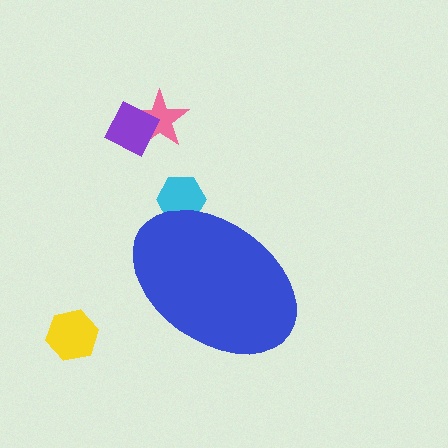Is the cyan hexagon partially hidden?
Yes, the cyan hexagon is partially hidden behind the blue ellipse.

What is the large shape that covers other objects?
A blue ellipse.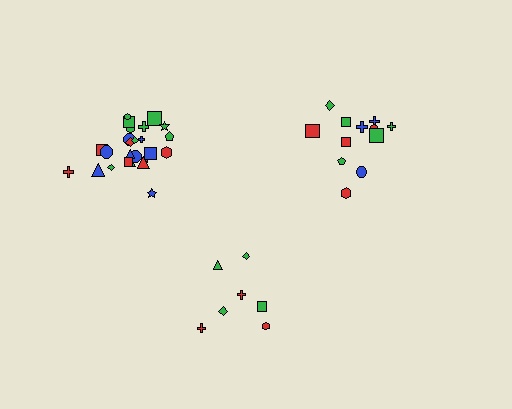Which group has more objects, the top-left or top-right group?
The top-left group.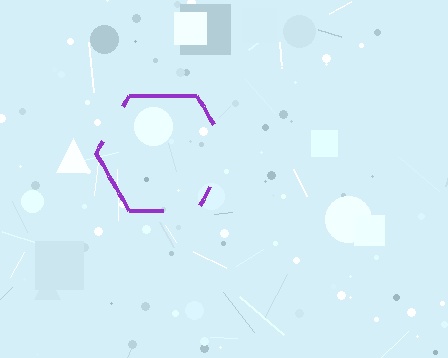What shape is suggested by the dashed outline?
The dashed outline suggests a hexagon.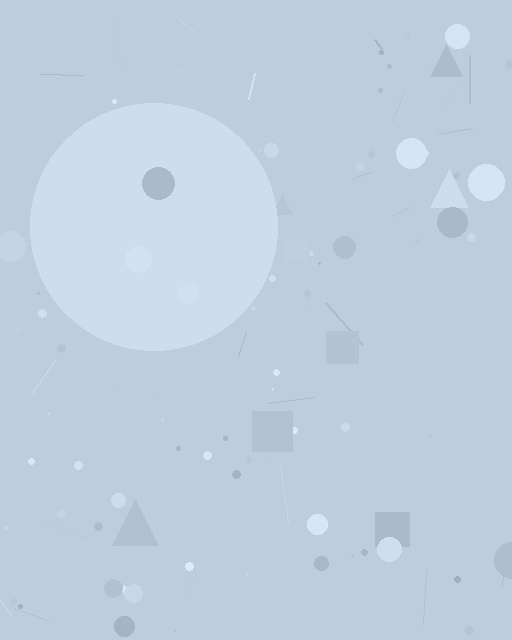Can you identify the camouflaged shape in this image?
The camouflaged shape is a circle.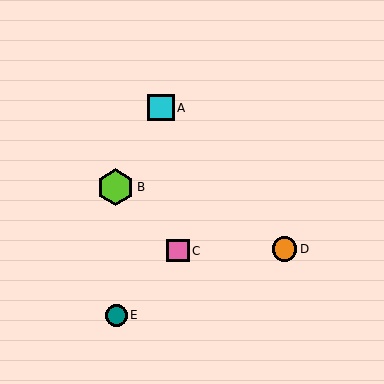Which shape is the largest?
The lime hexagon (labeled B) is the largest.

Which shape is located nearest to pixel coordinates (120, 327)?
The teal circle (labeled E) at (117, 315) is nearest to that location.